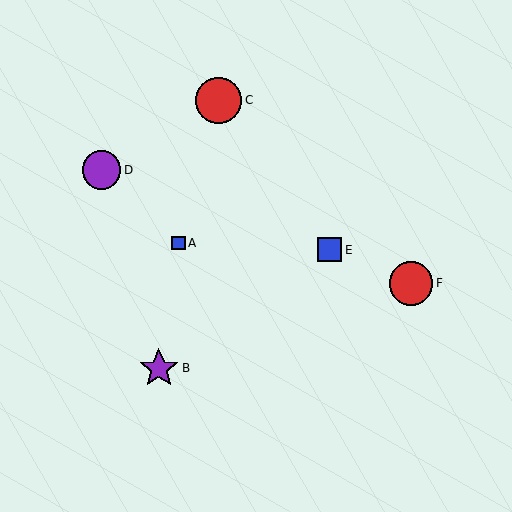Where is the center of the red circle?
The center of the red circle is at (219, 100).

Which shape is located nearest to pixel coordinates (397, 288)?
The red circle (labeled F) at (411, 283) is nearest to that location.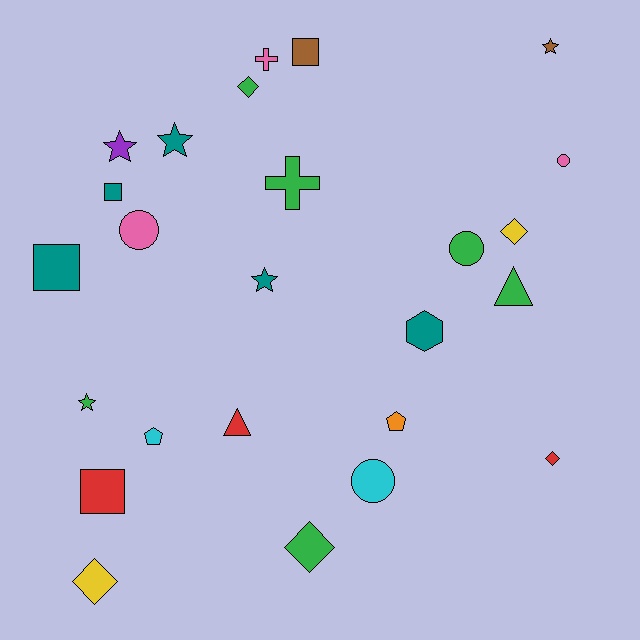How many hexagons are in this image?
There is 1 hexagon.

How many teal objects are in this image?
There are 5 teal objects.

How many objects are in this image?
There are 25 objects.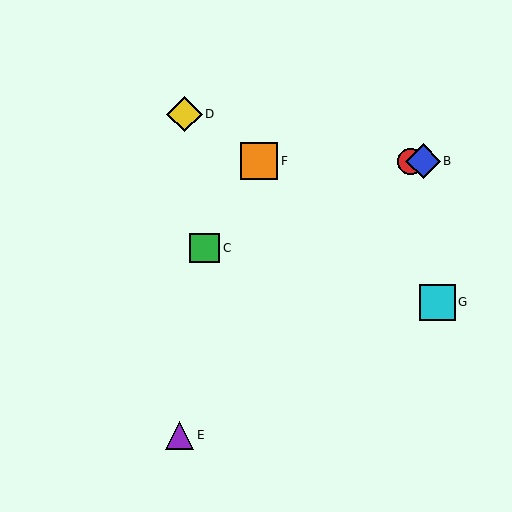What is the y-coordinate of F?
Object F is at y≈161.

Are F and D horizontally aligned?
No, F is at y≈161 and D is at y≈114.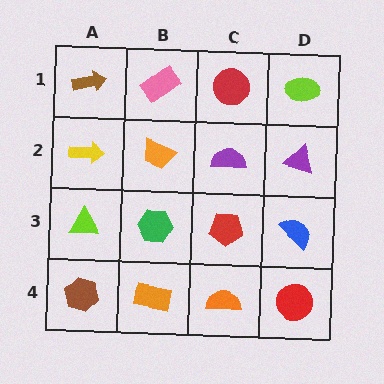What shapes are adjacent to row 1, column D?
A purple triangle (row 2, column D), a red circle (row 1, column C).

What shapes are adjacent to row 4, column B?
A green hexagon (row 3, column B), a brown hexagon (row 4, column A), an orange semicircle (row 4, column C).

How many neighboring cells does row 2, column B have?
4.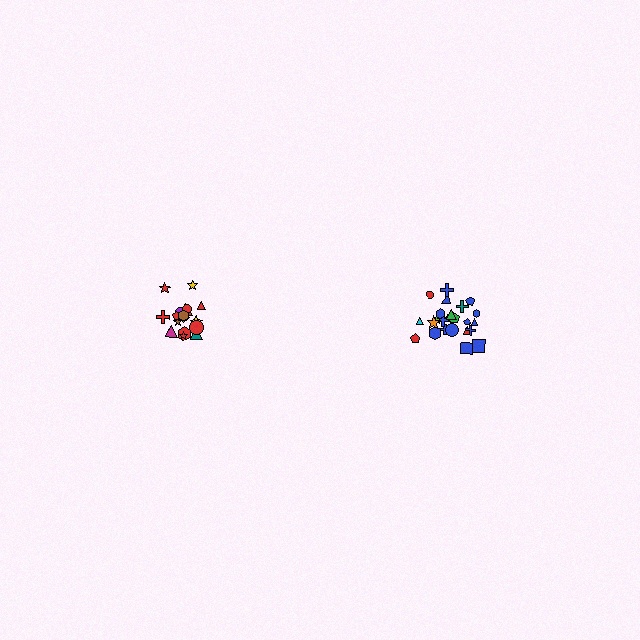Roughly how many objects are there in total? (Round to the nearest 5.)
Roughly 45 objects in total.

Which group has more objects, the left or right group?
The right group.